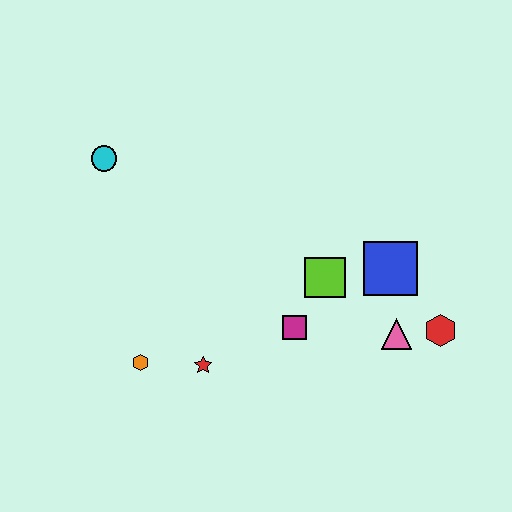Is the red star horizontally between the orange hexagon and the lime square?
Yes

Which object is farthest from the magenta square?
The cyan circle is farthest from the magenta square.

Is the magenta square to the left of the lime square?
Yes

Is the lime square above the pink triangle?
Yes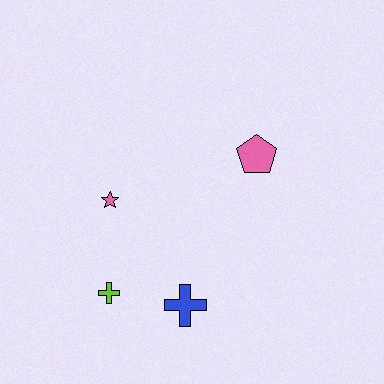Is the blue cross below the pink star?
Yes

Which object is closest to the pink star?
The lime cross is closest to the pink star.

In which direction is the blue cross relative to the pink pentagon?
The blue cross is below the pink pentagon.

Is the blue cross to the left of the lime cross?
No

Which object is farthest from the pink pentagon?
The lime cross is farthest from the pink pentagon.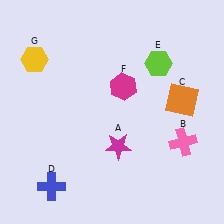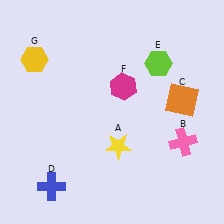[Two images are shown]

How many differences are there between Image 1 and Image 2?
There is 1 difference between the two images.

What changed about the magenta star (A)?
In Image 1, A is magenta. In Image 2, it changed to yellow.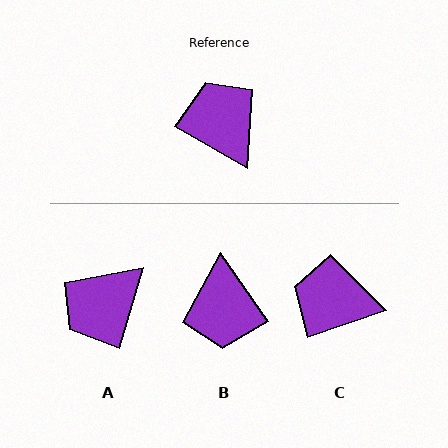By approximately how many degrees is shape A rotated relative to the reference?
Approximately 104 degrees counter-clockwise.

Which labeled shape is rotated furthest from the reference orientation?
B, about 155 degrees away.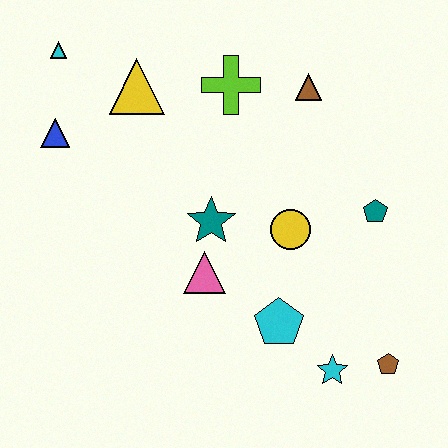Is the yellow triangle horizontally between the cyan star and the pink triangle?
No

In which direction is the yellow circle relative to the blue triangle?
The yellow circle is to the right of the blue triangle.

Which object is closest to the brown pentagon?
The cyan star is closest to the brown pentagon.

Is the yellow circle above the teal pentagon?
No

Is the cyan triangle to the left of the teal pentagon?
Yes